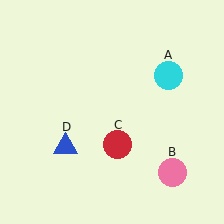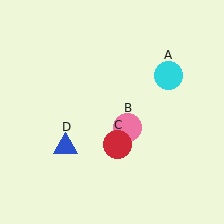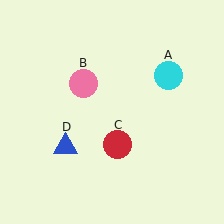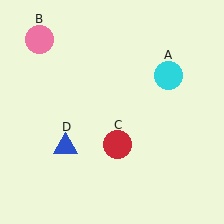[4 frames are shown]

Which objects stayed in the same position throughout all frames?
Cyan circle (object A) and red circle (object C) and blue triangle (object D) remained stationary.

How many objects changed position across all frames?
1 object changed position: pink circle (object B).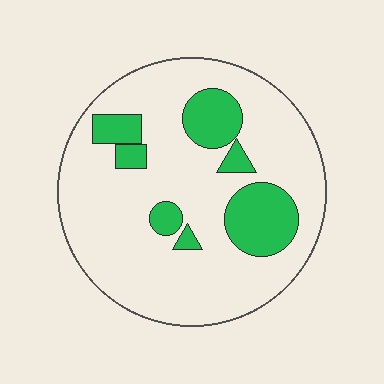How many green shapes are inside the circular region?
7.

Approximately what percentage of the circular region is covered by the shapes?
Approximately 20%.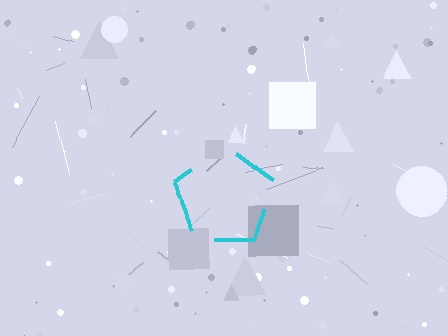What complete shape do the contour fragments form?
The contour fragments form a pentagon.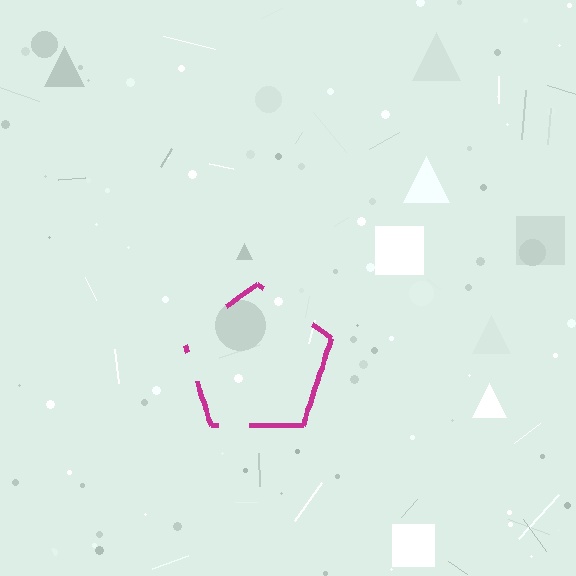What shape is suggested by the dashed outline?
The dashed outline suggests a pentagon.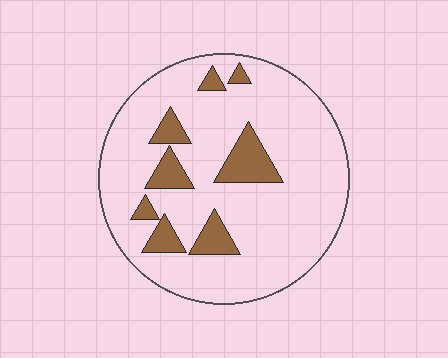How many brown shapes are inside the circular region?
8.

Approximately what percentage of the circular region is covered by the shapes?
Approximately 15%.